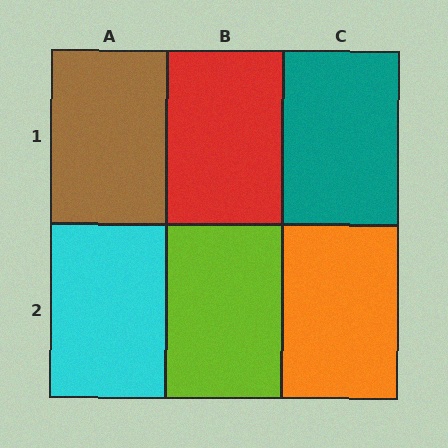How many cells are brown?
1 cell is brown.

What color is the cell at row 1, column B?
Red.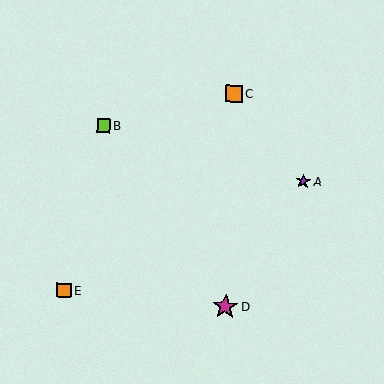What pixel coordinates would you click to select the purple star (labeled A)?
Click at (303, 181) to select the purple star A.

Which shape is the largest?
The magenta star (labeled D) is the largest.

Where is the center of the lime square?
The center of the lime square is at (103, 126).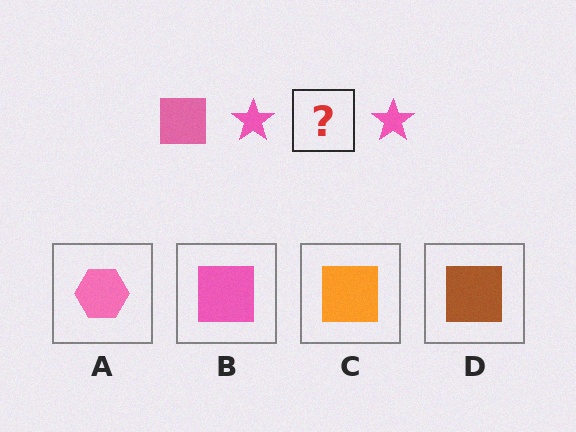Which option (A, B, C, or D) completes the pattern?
B.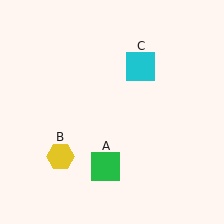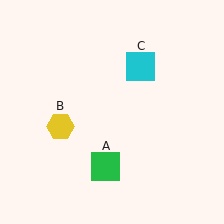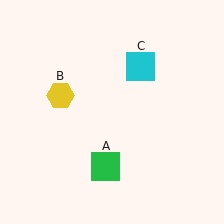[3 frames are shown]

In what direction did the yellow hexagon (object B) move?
The yellow hexagon (object B) moved up.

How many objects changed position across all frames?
1 object changed position: yellow hexagon (object B).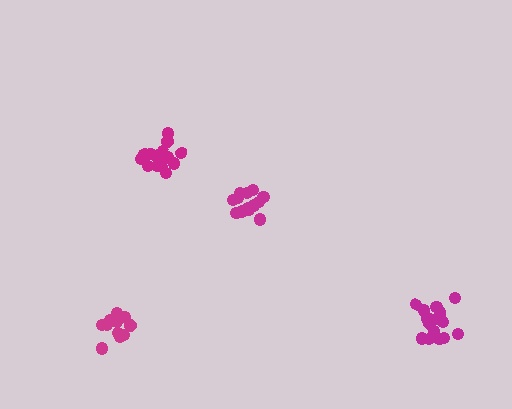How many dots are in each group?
Group 1: 16 dots, Group 2: 15 dots, Group 3: 17 dots, Group 4: 12 dots (60 total).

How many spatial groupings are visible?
There are 4 spatial groupings.